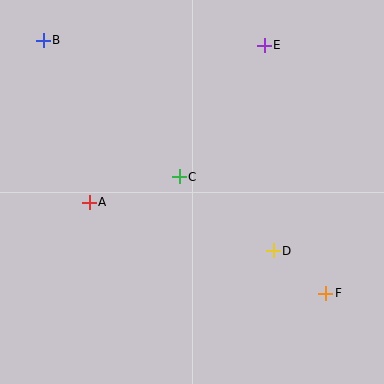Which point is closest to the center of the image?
Point C at (179, 177) is closest to the center.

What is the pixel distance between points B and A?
The distance between B and A is 168 pixels.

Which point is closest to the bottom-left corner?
Point A is closest to the bottom-left corner.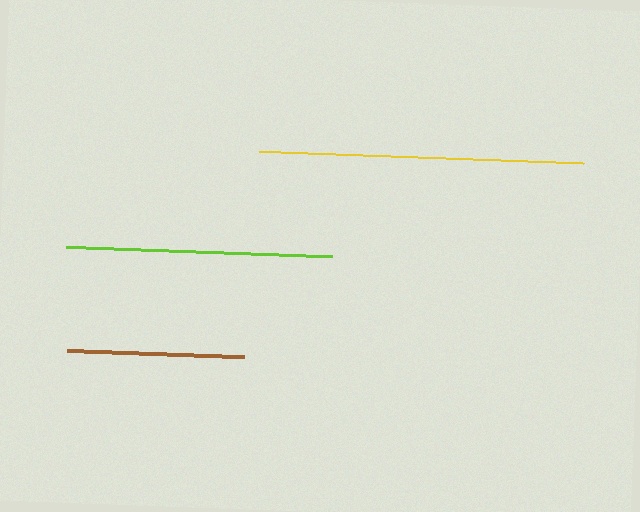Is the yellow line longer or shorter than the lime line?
The yellow line is longer than the lime line.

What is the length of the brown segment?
The brown segment is approximately 177 pixels long.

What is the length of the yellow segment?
The yellow segment is approximately 325 pixels long.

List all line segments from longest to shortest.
From longest to shortest: yellow, lime, brown.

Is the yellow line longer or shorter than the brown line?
The yellow line is longer than the brown line.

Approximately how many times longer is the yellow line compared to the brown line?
The yellow line is approximately 1.8 times the length of the brown line.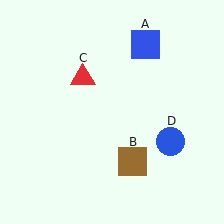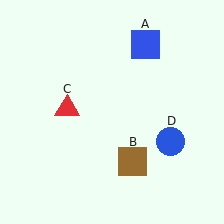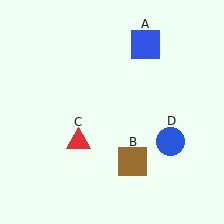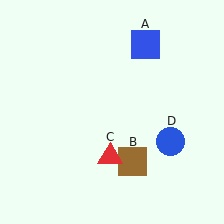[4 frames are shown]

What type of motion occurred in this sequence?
The red triangle (object C) rotated counterclockwise around the center of the scene.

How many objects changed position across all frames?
1 object changed position: red triangle (object C).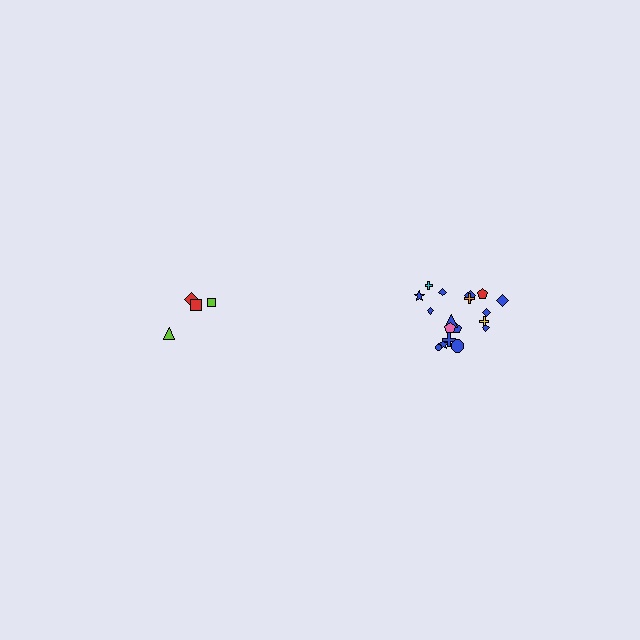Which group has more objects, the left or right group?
The right group.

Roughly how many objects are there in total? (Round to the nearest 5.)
Roughly 20 objects in total.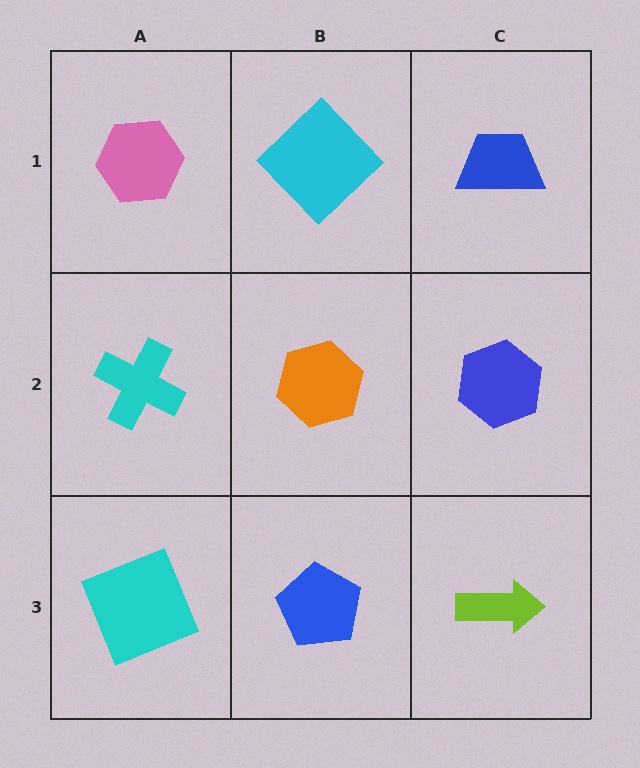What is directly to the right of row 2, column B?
A blue hexagon.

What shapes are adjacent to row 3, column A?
A cyan cross (row 2, column A), a blue pentagon (row 3, column B).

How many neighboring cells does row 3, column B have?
3.